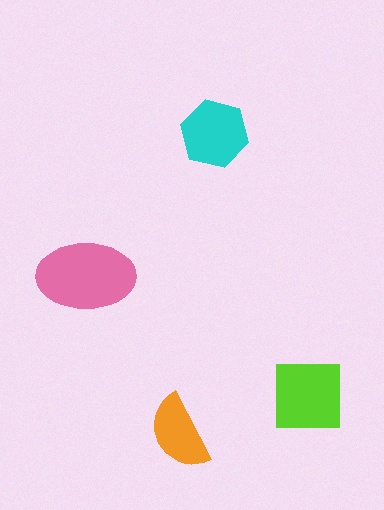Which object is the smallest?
The orange semicircle.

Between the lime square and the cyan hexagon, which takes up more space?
The lime square.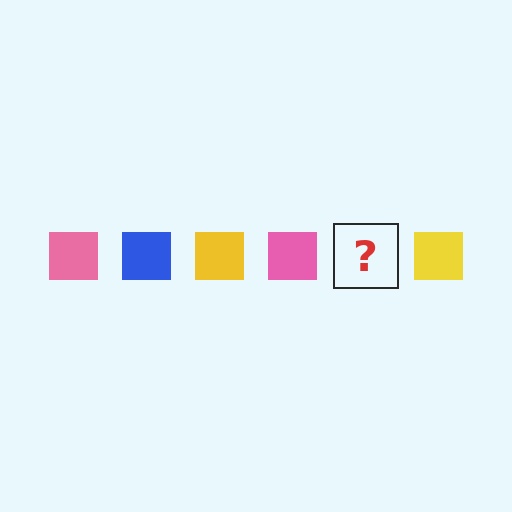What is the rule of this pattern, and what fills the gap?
The rule is that the pattern cycles through pink, blue, yellow squares. The gap should be filled with a blue square.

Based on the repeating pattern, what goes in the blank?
The blank should be a blue square.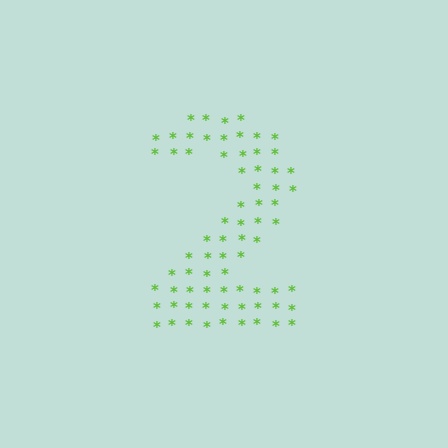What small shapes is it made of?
It is made of small asterisks.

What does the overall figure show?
The overall figure shows the digit 2.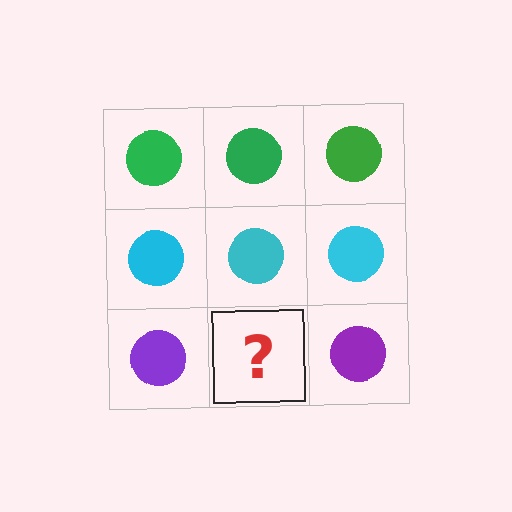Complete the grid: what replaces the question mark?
The question mark should be replaced with a purple circle.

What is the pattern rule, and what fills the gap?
The rule is that each row has a consistent color. The gap should be filled with a purple circle.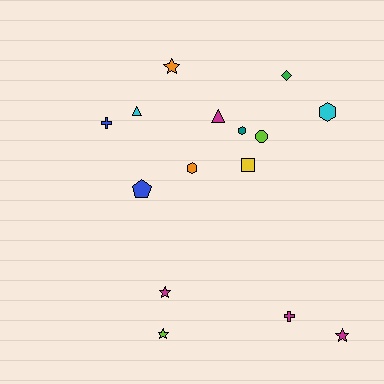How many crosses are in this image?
There are 2 crosses.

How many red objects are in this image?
There are no red objects.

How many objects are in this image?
There are 15 objects.